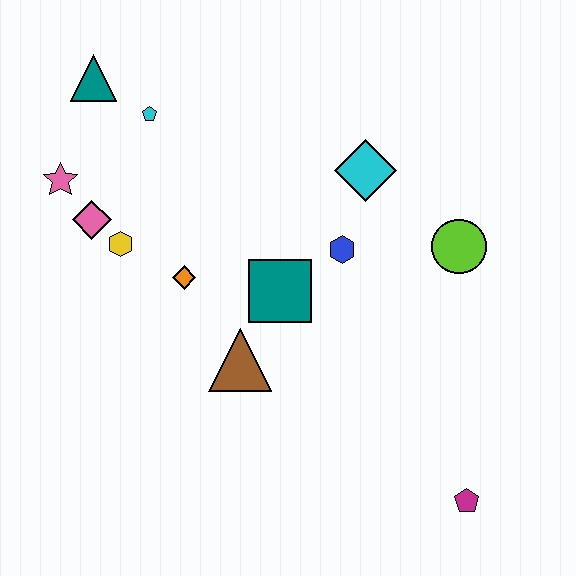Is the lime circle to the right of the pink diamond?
Yes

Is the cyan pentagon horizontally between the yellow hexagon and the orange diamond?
Yes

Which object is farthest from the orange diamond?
The magenta pentagon is farthest from the orange diamond.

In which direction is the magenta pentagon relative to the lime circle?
The magenta pentagon is below the lime circle.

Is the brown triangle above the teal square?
No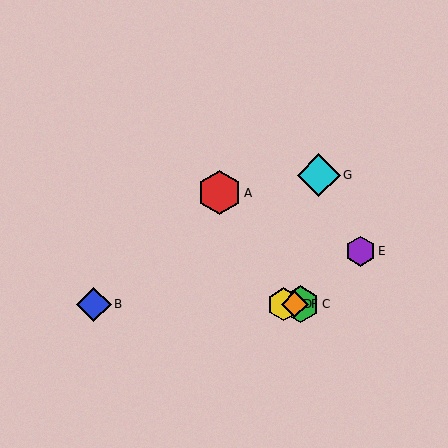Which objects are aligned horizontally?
Objects B, C, D, F are aligned horizontally.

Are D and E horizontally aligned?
No, D is at y≈304 and E is at y≈251.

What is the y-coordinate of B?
Object B is at y≈304.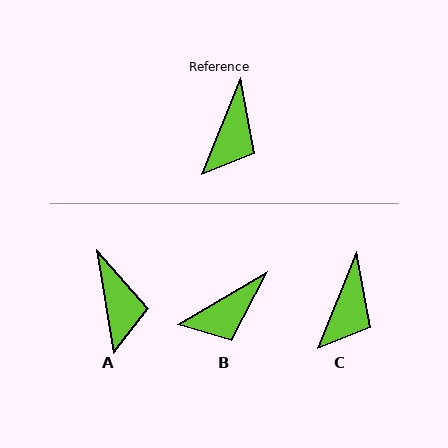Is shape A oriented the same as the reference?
No, it is off by about 31 degrees.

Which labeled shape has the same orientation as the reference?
C.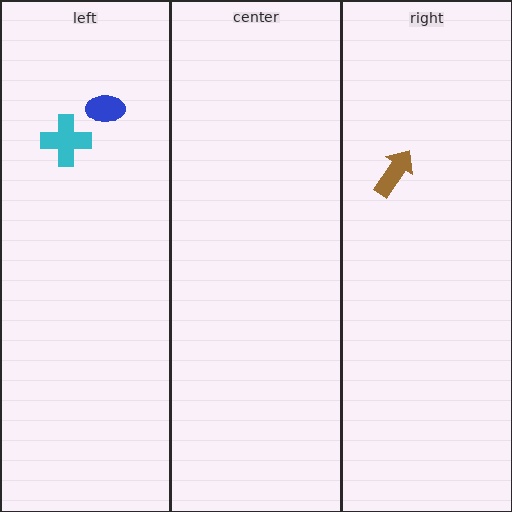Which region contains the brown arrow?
The right region.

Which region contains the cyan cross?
The left region.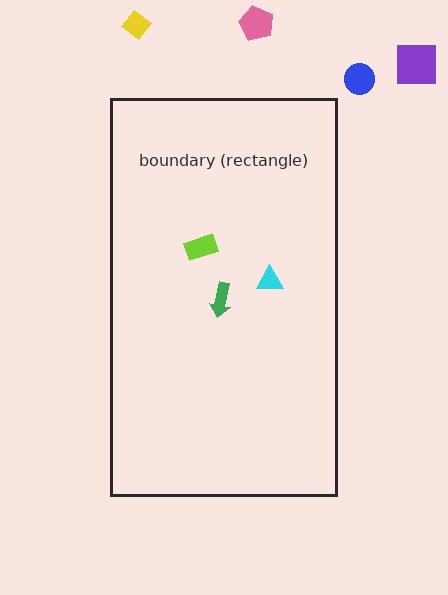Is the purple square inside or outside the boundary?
Outside.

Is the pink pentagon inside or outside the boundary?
Outside.